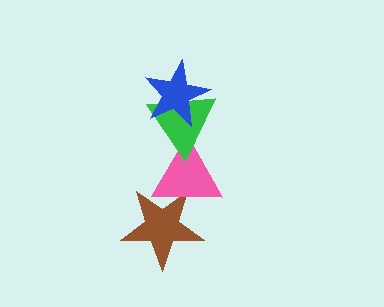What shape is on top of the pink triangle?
The green triangle is on top of the pink triangle.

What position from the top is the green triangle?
The green triangle is 2nd from the top.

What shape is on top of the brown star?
The pink triangle is on top of the brown star.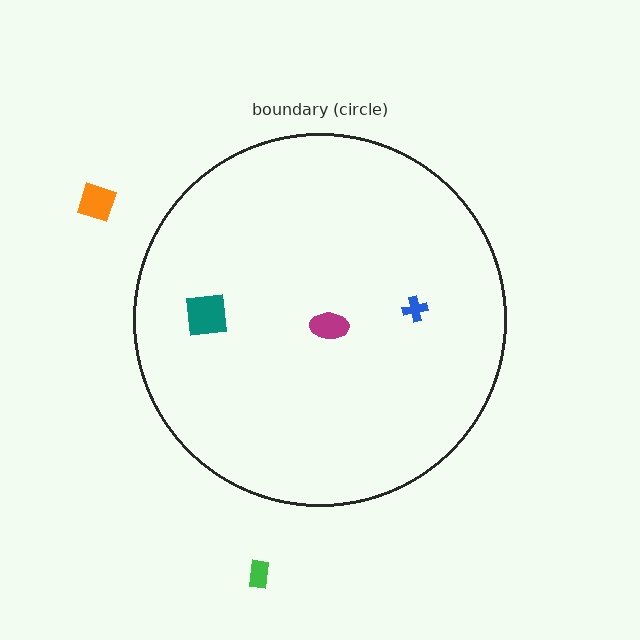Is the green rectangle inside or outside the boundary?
Outside.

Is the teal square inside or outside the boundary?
Inside.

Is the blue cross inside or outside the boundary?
Inside.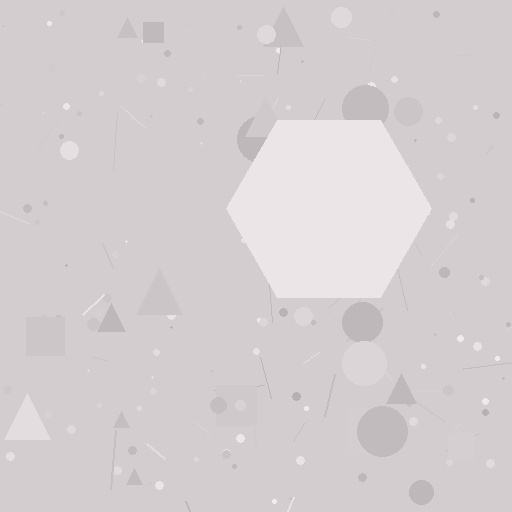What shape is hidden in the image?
A hexagon is hidden in the image.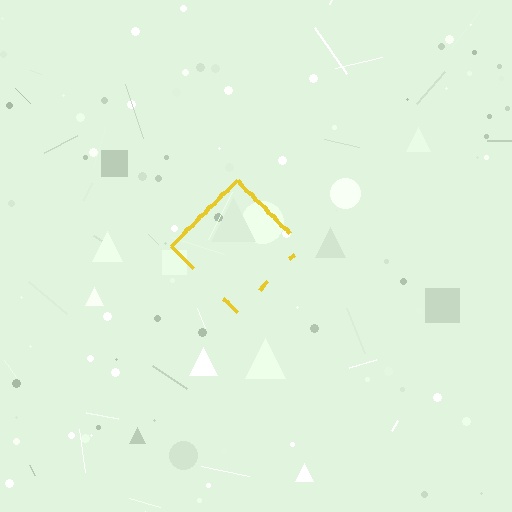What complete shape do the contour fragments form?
The contour fragments form a diamond.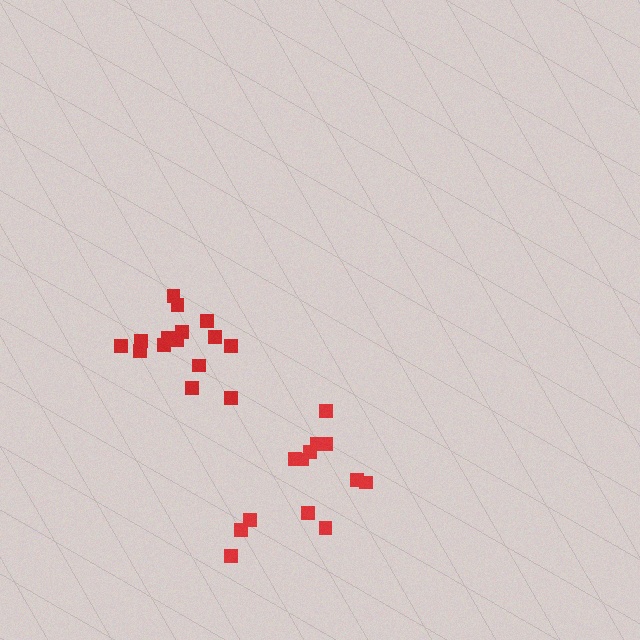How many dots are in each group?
Group 1: 15 dots, Group 2: 13 dots (28 total).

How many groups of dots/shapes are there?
There are 2 groups.